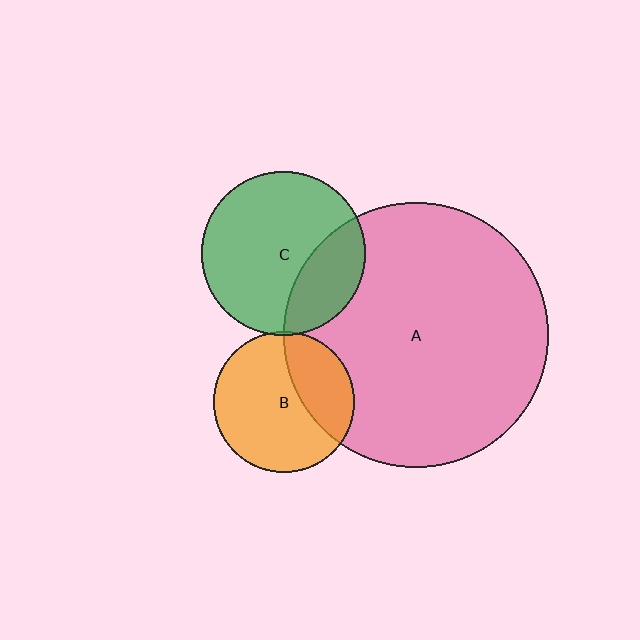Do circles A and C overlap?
Yes.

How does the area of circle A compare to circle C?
Approximately 2.6 times.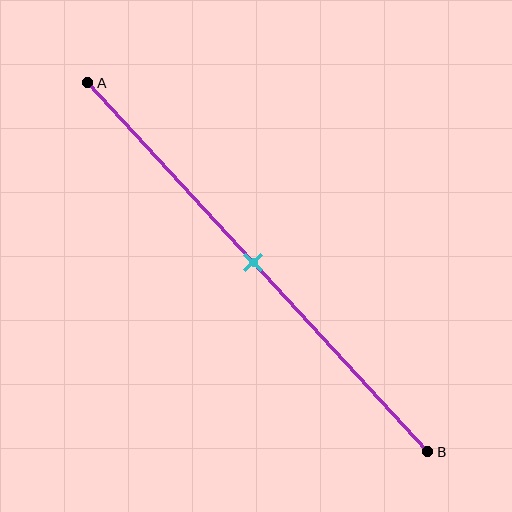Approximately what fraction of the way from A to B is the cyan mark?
The cyan mark is approximately 50% of the way from A to B.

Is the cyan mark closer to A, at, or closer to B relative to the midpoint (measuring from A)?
The cyan mark is approximately at the midpoint of segment AB.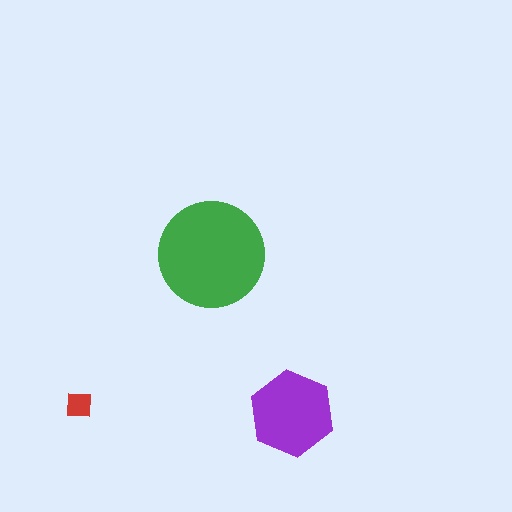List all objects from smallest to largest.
The red square, the purple hexagon, the green circle.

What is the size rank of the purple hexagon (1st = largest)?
2nd.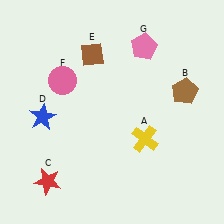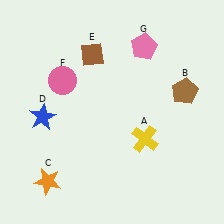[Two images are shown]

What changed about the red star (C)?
In Image 1, C is red. In Image 2, it changed to orange.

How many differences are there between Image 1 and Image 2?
There is 1 difference between the two images.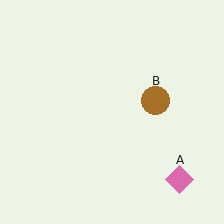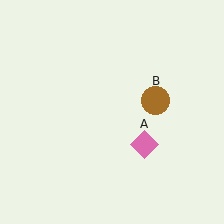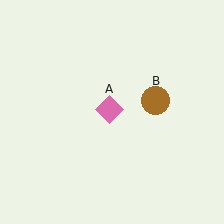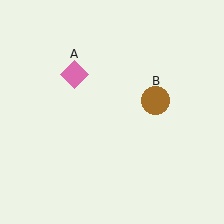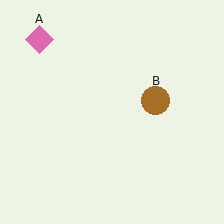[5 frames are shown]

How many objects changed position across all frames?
1 object changed position: pink diamond (object A).